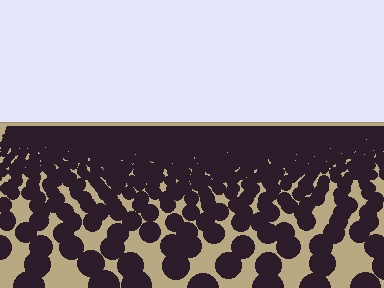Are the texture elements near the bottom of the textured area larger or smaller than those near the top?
Larger. Near the bottom, elements are closer to the viewer and appear at a bigger on-screen size.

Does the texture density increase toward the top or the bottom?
Density increases toward the top.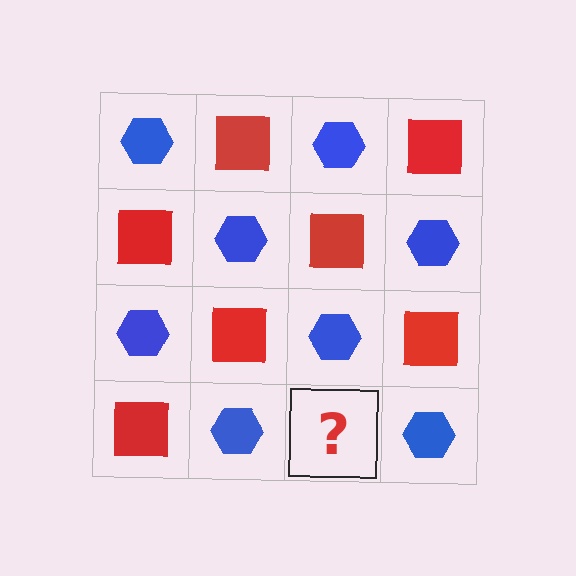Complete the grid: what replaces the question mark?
The question mark should be replaced with a red square.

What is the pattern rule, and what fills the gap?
The rule is that it alternates blue hexagon and red square in a checkerboard pattern. The gap should be filled with a red square.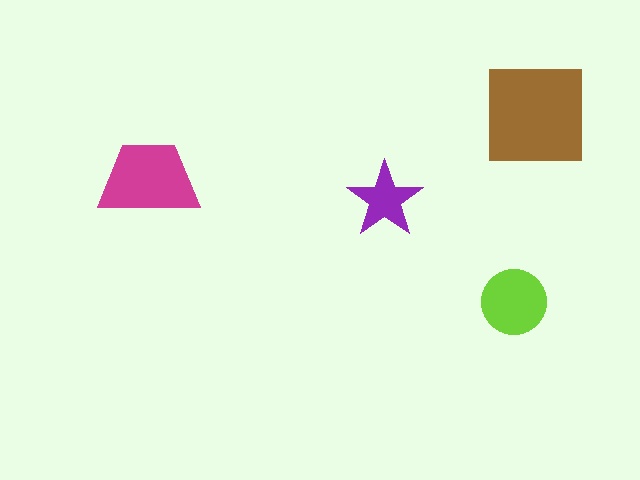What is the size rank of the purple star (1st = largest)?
4th.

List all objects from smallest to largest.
The purple star, the lime circle, the magenta trapezoid, the brown square.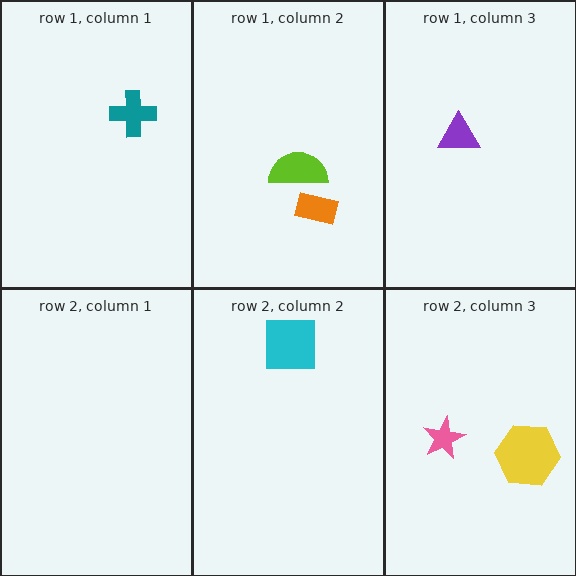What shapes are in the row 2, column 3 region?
The pink star, the yellow hexagon.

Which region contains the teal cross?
The row 1, column 1 region.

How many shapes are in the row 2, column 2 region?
1.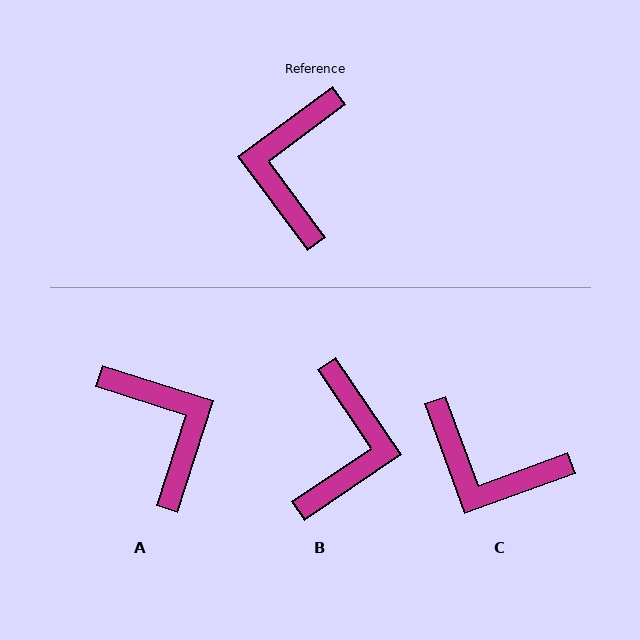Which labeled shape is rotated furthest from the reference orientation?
B, about 178 degrees away.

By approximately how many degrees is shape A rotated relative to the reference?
Approximately 144 degrees clockwise.